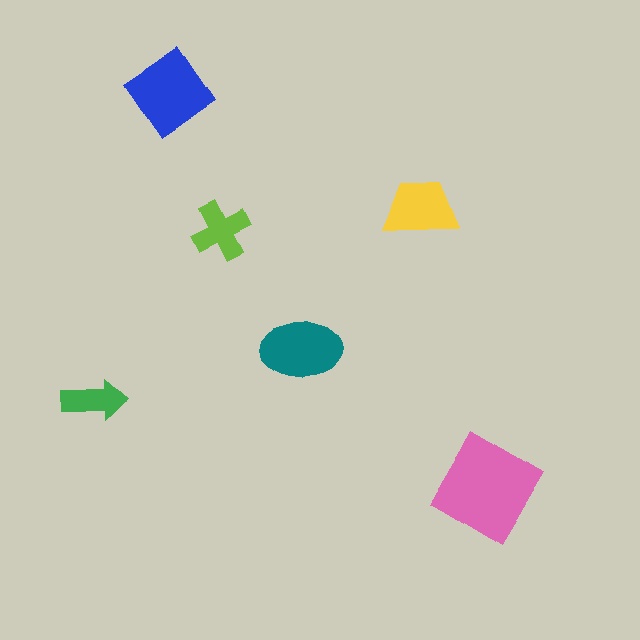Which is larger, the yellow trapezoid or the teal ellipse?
The teal ellipse.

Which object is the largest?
The pink diamond.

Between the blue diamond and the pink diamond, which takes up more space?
The pink diamond.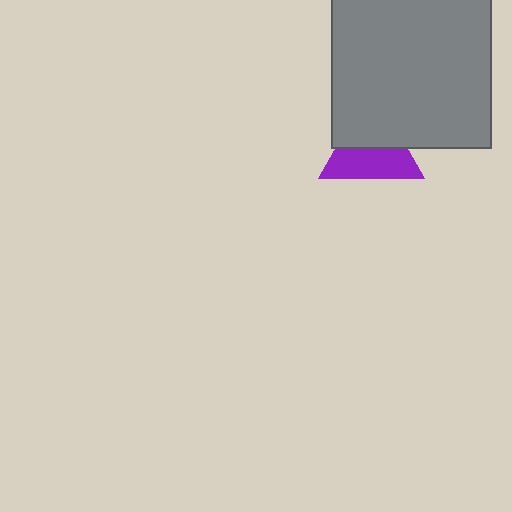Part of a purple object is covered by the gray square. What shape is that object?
It is a triangle.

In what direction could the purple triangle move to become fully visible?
The purple triangle could move down. That would shift it out from behind the gray square entirely.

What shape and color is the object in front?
The object in front is a gray square.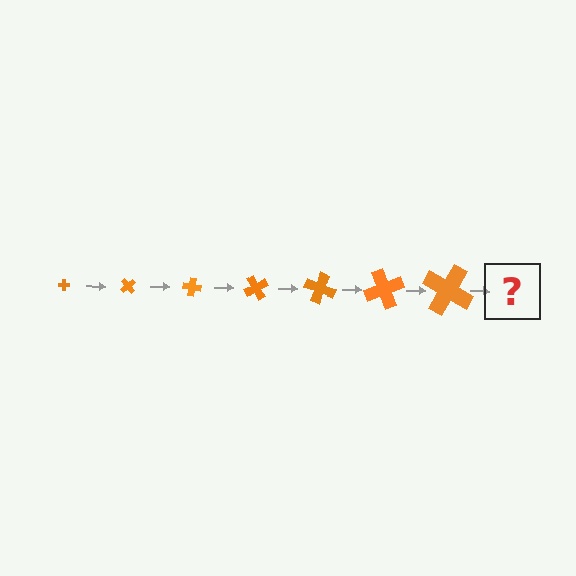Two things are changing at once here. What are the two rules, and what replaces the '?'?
The two rules are that the cross grows larger each step and it rotates 50 degrees each step. The '?' should be a cross, larger than the previous one and rotated 350 degrees from the start.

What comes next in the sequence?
The next element should be a cross, larger than the previous one and rotated 350 degrees from the start.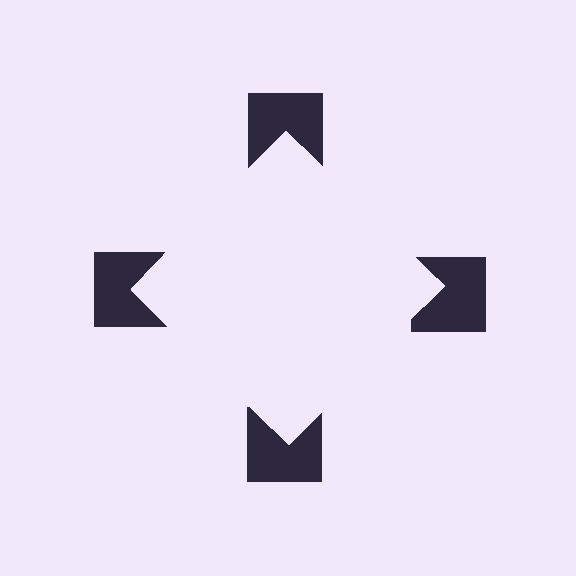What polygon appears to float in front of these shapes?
An illusory square — its edges are inferred from the aligned wedge cuts in the notched squares, not physically drawn.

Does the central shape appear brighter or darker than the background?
It typically appears slightly brighter than the background, even though no actual brightness change is drawn.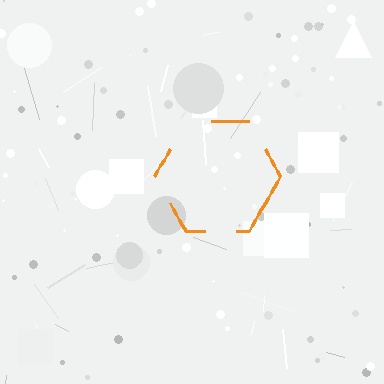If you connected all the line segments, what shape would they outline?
They would outline a hexagon.